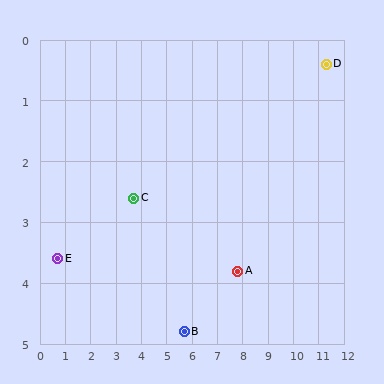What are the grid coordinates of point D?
Point D is at approximately (11.3, 0.4).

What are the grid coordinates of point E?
Point E is at approximately (0.7, 3.6).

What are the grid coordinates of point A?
Point A is at approximately (7.8, 3.8).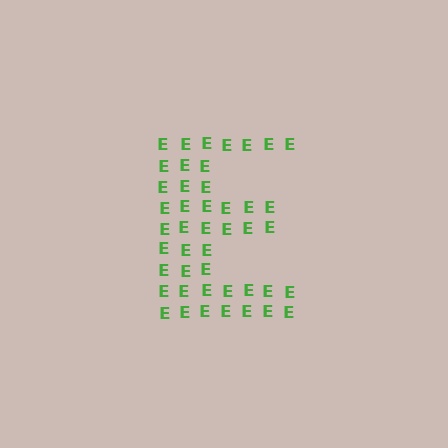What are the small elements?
The small elements are letter E's.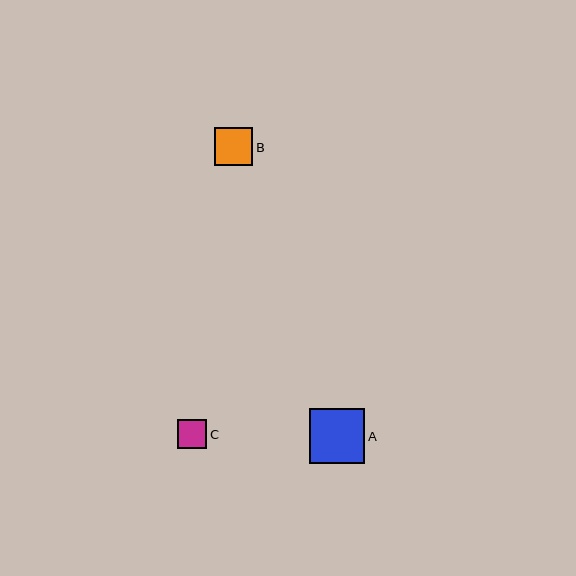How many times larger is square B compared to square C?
Square B is approximately 1.3 times the size of square C.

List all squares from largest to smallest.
From largest to smallest: A, B, C.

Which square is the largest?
Square A is the largest with a size of approximately 55 pixels.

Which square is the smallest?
Square C is the smallest with a size of approximately 29 pixels.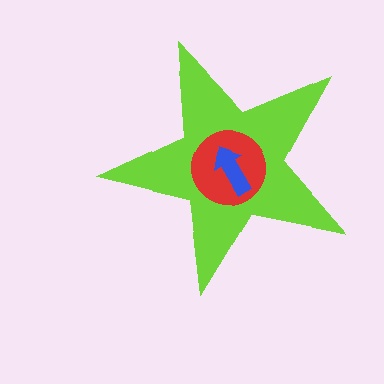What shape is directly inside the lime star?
The red circle.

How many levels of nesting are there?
3.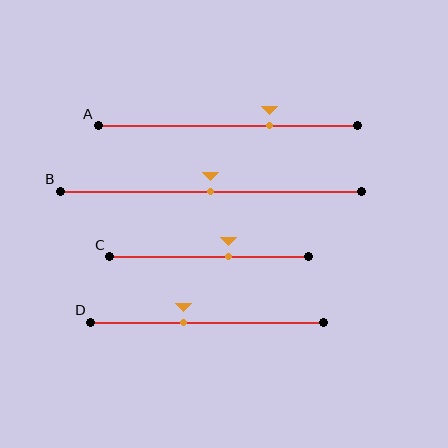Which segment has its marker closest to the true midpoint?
Segment B has its marker closest to the true midpoint.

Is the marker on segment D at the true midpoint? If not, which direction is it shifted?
No, the marker on segment D is shifted to the left by about 10% of the segment length.